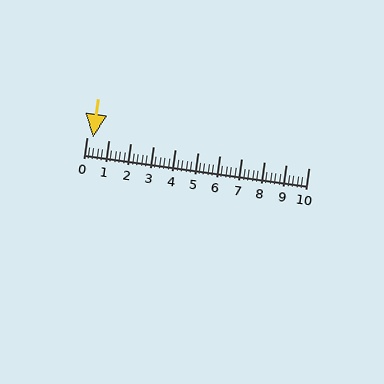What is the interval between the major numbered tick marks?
The major tick marks are spaced 1 units apart.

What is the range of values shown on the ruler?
The ruler shows values from 0 to 10.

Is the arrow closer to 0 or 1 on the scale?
The arrow is closer to 0.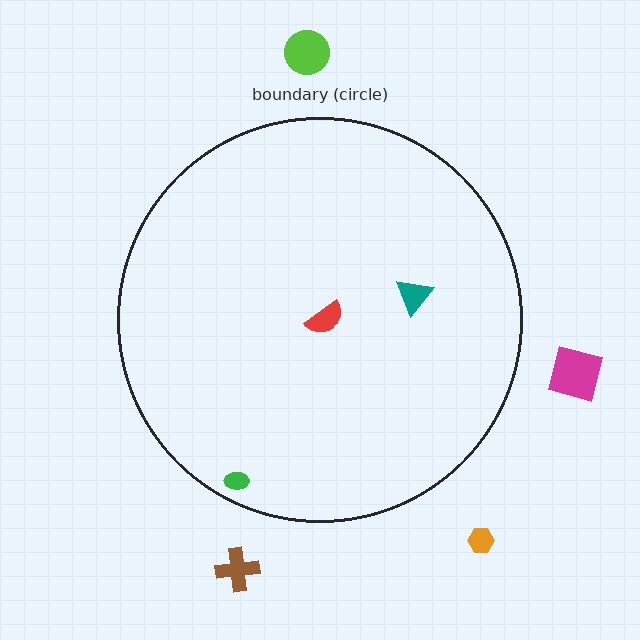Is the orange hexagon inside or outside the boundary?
Outside.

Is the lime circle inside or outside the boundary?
Outside.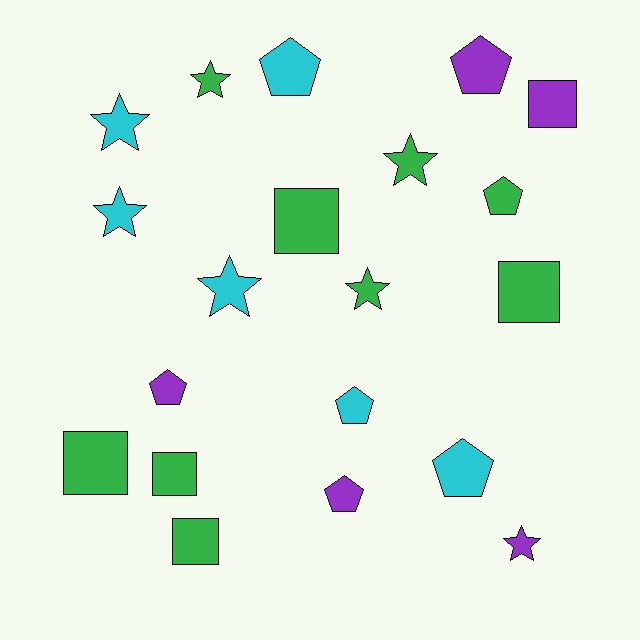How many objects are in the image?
There are 20 objects.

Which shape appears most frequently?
Star, with 7 objects.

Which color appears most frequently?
Green, with 9 objects.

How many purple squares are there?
There is 1 purple square.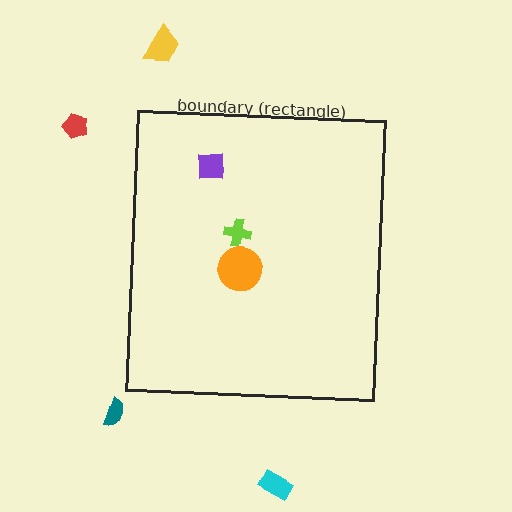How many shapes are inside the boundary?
3 inside, 4 outside.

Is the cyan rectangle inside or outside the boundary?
Outside.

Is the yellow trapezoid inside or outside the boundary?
Outside.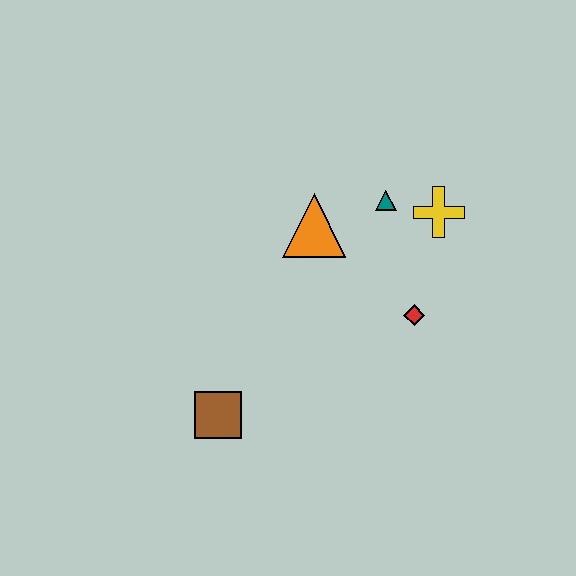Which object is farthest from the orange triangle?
The brown square is farthest from the orange triangle.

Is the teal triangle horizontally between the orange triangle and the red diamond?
Yes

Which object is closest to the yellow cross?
The teal triangle is closest to the yellow cross.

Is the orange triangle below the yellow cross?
Yes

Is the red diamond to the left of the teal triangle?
No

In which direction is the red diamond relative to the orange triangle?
The red diamond is to the right of the orange triangle.